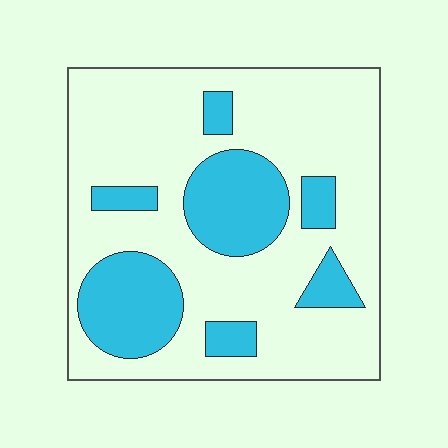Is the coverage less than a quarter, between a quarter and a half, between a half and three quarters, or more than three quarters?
Between a quarter and a half.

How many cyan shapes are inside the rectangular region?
7.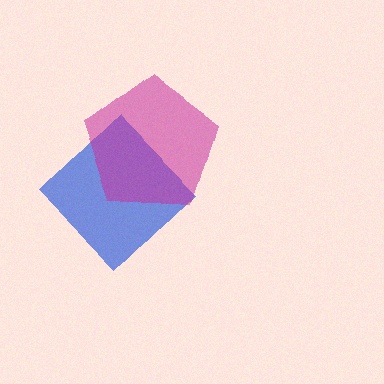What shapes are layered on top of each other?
The layered shapes are: a blue diamond, a magenta pentagon.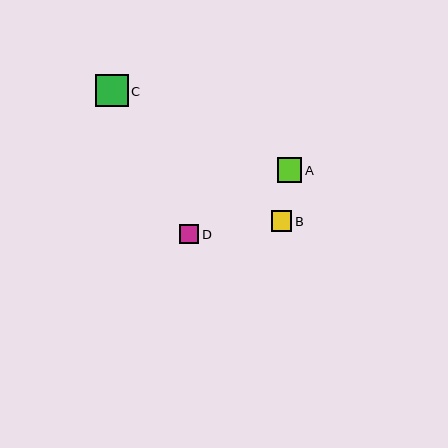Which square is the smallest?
Square D is the smallest with a size of approximately 19 pixels.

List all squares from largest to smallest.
From largest to smallest: C, A, B, D.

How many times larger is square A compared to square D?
Square A is approximately 1.3 times the size of square D.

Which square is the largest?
Square C is the largest with a size of approximately 32 pixels.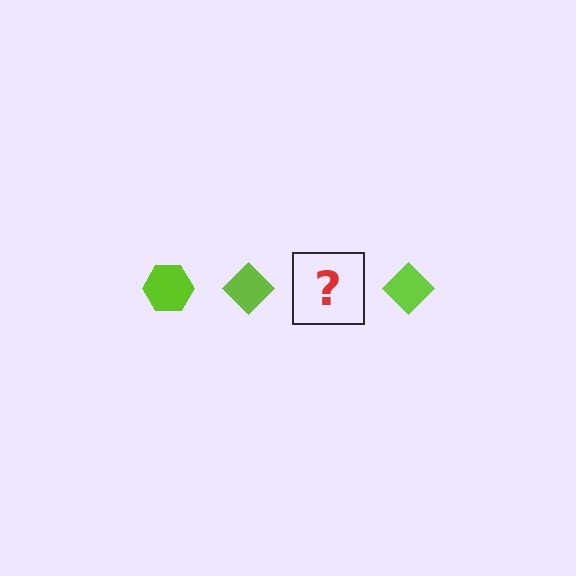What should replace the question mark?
The question mark should be replaced with a lime hexagon.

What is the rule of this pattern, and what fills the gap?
The rule is that the pattern cycles through hexagon, diamond shapes in lime. The gap should be filled with a lime hexagon.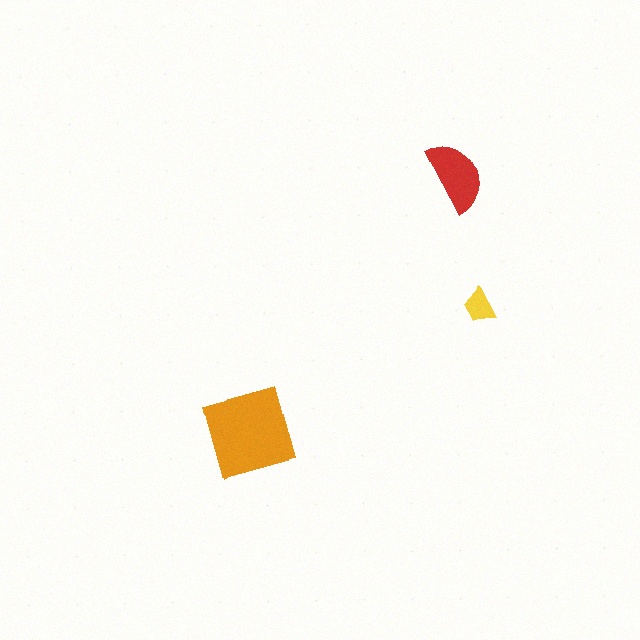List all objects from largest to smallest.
The orange square, the red semicircle, the yellow trapezoid.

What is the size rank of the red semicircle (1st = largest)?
2nd.